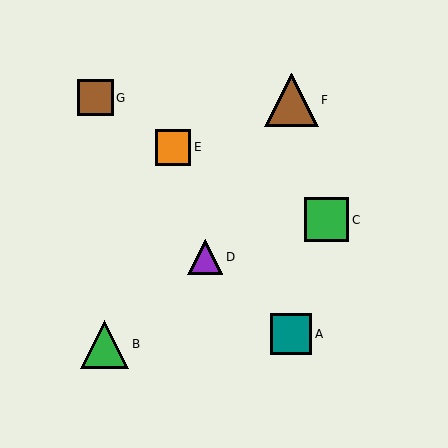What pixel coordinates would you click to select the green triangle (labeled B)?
Click at (104, 344) to select the green triangle B.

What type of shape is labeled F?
Shape F is a brown triangle.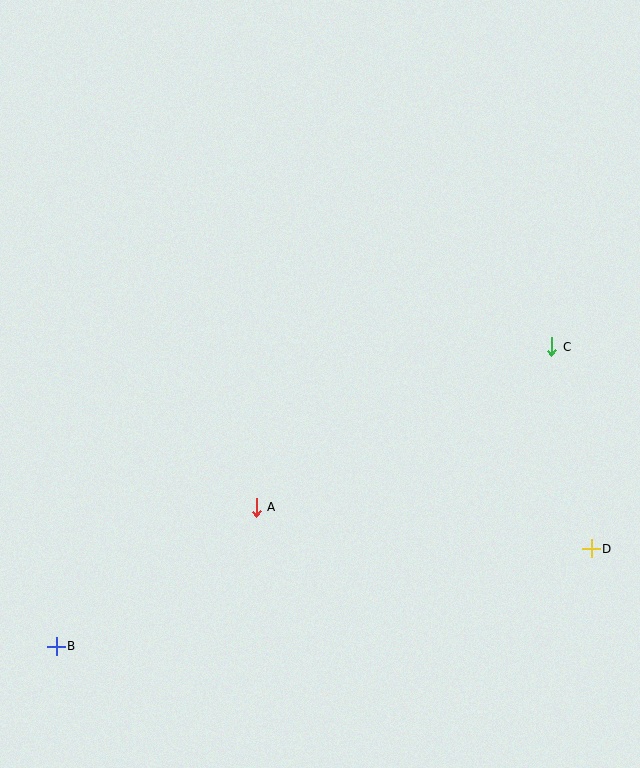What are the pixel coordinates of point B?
Point B is at (56, 646).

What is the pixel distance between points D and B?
The distance between D and B is 544 pixels.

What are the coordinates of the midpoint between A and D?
The midpoint between A and D is at (424, 528).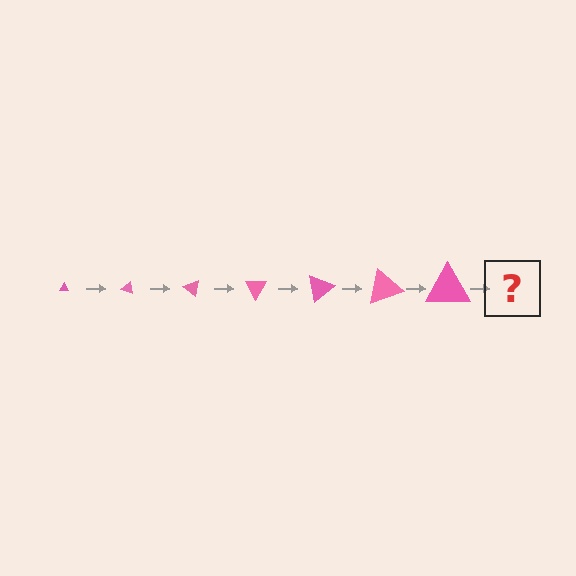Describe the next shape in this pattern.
It should be a triangle, larger than the previous one and rotated 140 degrees from the start.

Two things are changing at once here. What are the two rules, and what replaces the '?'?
The two rules are that the triangle grows larger each step and it rotates 20 degrees each step. The '?' should be a triangle, larger than the previous one and rotated 140 degrees from the start.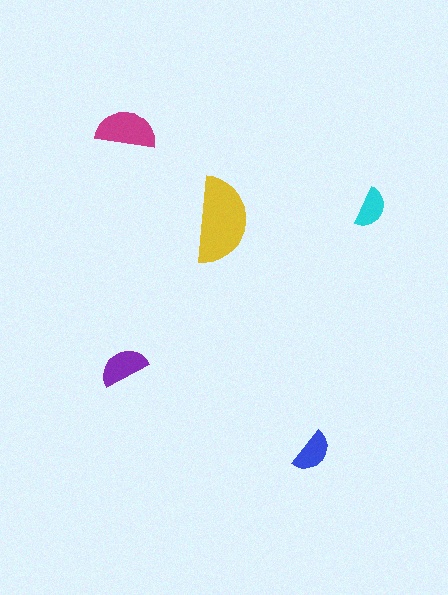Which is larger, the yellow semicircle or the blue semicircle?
The yellow one.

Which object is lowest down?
The blue semicircle is bottommost.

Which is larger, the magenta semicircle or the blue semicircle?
The magenta one.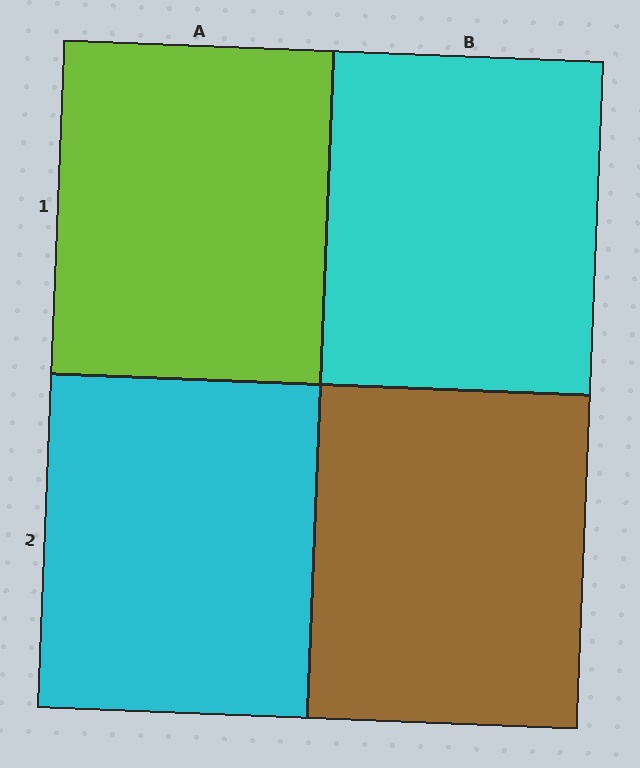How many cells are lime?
1 cell is lime.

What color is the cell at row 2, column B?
Brown.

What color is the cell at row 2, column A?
Cyan.